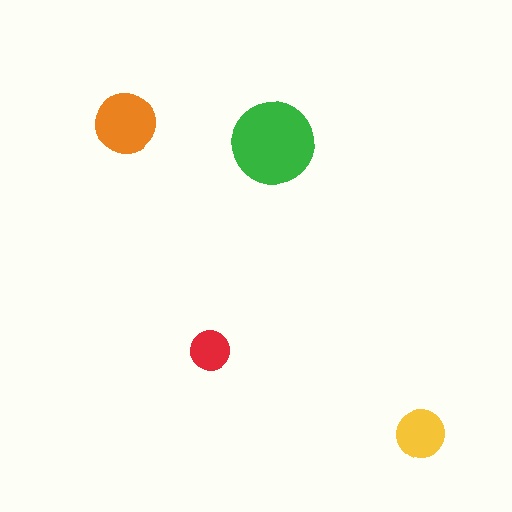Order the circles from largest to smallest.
the green one, the orange one, the yellow one, the red one.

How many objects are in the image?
There are 4 objects in the image.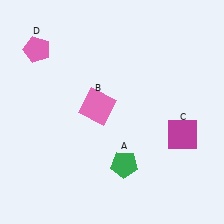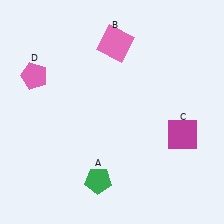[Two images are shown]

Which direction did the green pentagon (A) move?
The green pentagon (A) moved left.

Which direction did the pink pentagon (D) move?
The pink pentagon (D) moved down.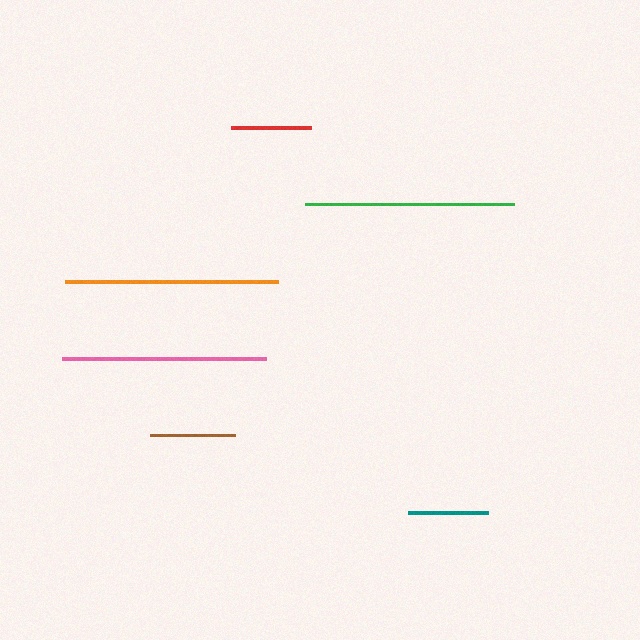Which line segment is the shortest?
The red line is the shortest at approximately 79 pixels.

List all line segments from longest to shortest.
From longest to shortest: orange, green, pink, brown, teal, red.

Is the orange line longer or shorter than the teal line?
The orange line is longer than the teal line.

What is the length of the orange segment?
The orange segment is approximately 213 pixels long.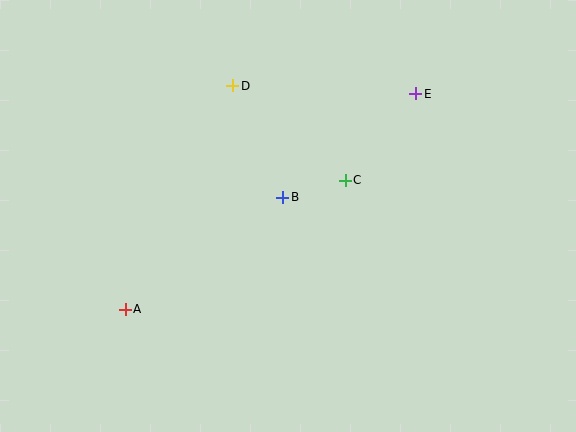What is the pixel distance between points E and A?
The distance between E and A is 362 pixels.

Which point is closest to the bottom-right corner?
Point C is closest to the bottom-right corner.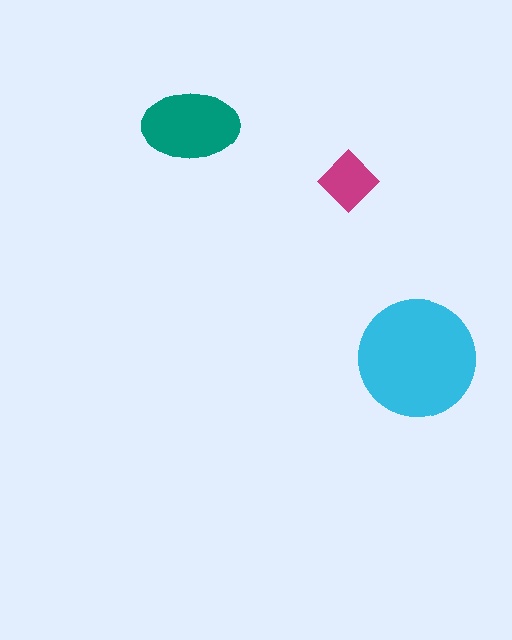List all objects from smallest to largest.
The magenta diamond, the teal ellipse, the cyan circle.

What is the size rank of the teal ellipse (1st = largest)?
2nd.